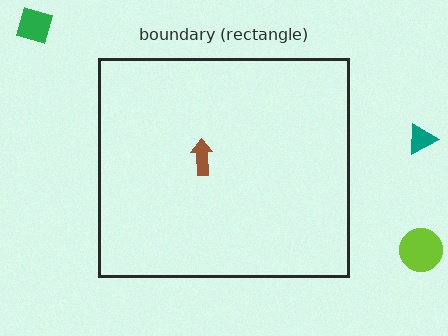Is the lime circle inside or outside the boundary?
Outside.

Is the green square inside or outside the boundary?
Outside.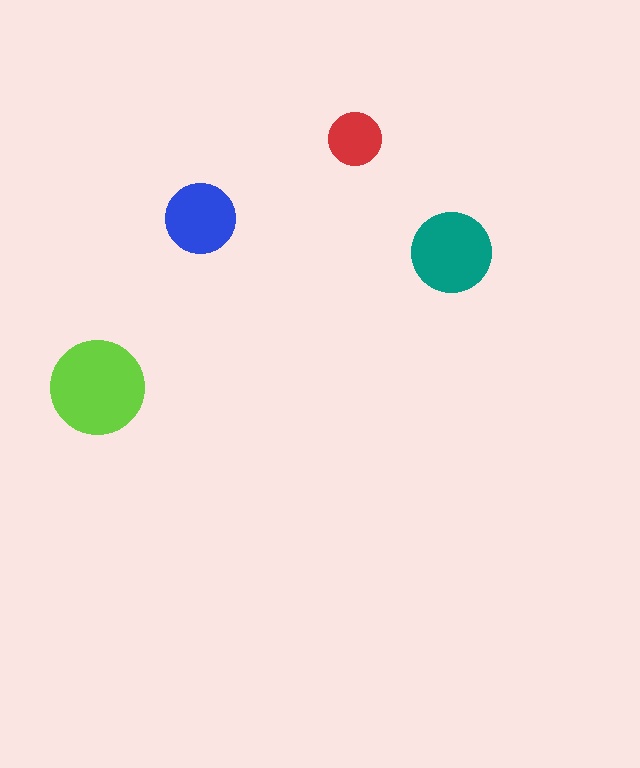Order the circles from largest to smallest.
the lime one, the teal one, the blue one, the red one.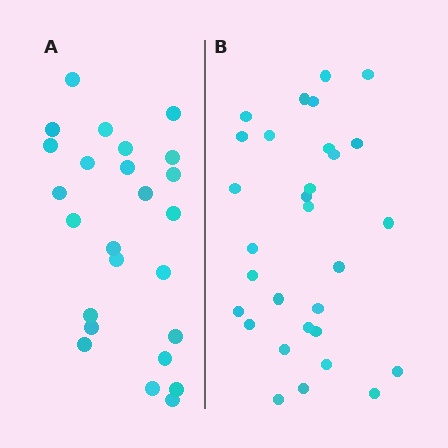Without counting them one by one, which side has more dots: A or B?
Region B (the right region) has more dots.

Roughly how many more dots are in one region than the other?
Region B has about 5 more dots than region A.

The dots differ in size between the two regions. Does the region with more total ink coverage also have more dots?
No. Region A has more total ink coverage because its dots are larger, but region B actually contains more individual dots. Total area can be misleading — the number of items is what matters here.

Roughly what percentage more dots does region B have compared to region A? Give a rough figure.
About 20% more.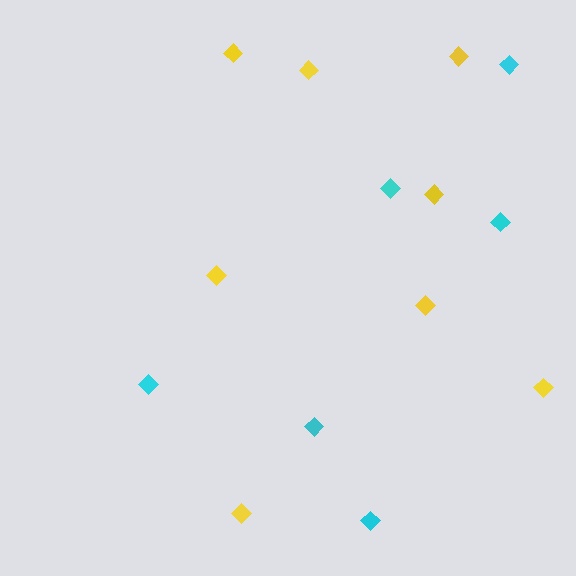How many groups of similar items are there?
There are 2 groups: one group of cyan diamonds (6) and one group of yellow diamonds (8).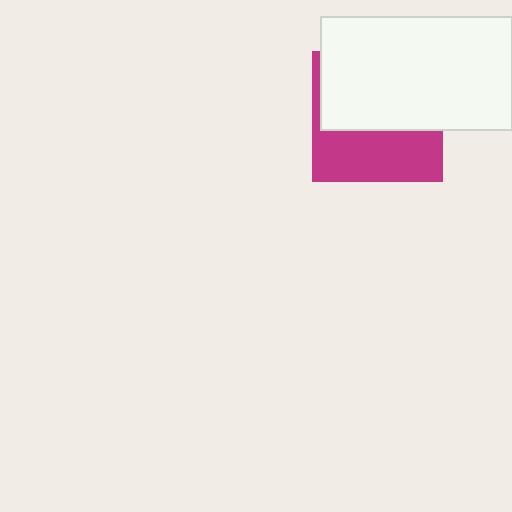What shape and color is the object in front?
The object in front is a white rectangle.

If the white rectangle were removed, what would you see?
You would see the complete magenta square.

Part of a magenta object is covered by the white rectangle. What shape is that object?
It is a square.